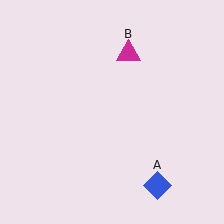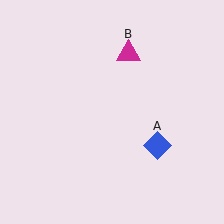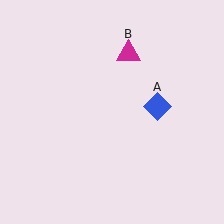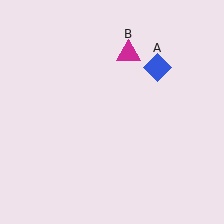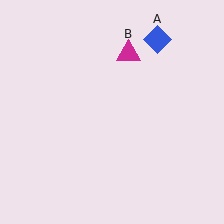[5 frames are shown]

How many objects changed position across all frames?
1 object changed position: blue diamond (object A).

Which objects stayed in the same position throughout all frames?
Magenta triangle (object B) remained stationary.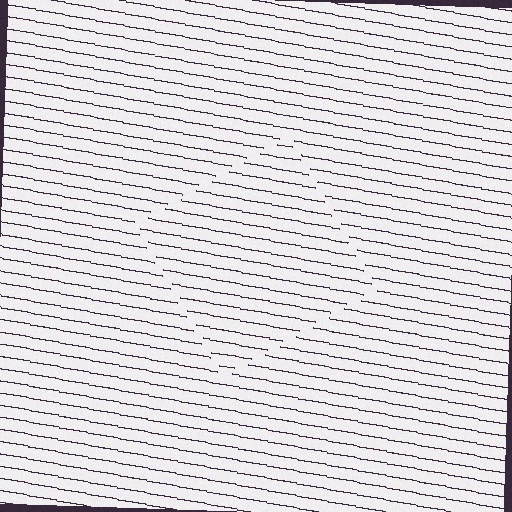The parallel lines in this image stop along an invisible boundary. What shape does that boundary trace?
An illusory square. The interior of the shape contains the same grating, shifted by half a period — the contour is defined by the phase discontinuity where line-ends from the inner and outer gratings abut.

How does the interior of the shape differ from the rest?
The interior of the shape contains the same grating, shifted by half a period — the contour is defined by the phase discontinuity where line-ends from the inner and outer gratings abut.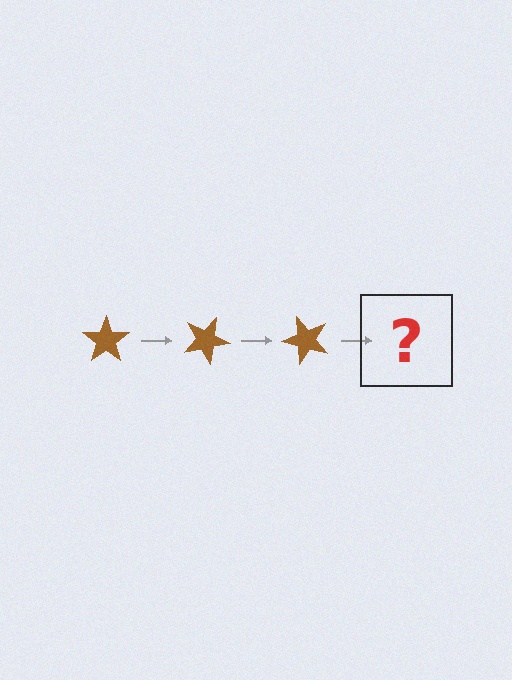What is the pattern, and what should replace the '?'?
The pattern is that the star rotates 25 degrees each step. The '?' should be a brown star rotated 75 degrees.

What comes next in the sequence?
The next element should be a brown star rotated 75 degrees.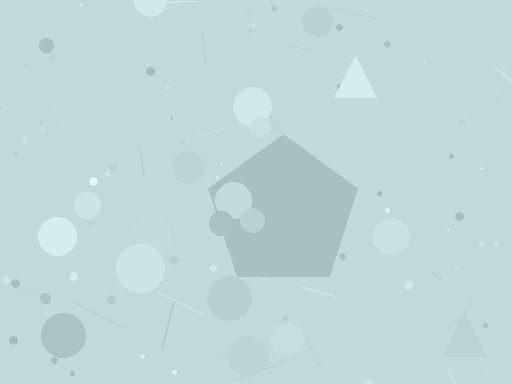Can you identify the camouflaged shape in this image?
The camouflaged shape is a pentagon.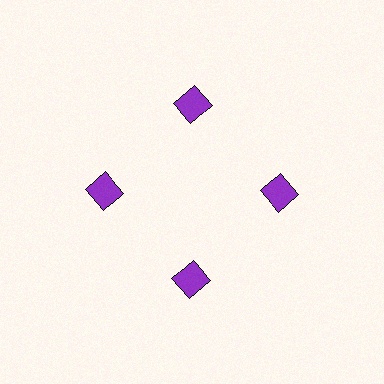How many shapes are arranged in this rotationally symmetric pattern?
There are 4 shapes, arranged in 4 groups of 1.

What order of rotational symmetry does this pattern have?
This pattern has 4-fold rotational symmetry.